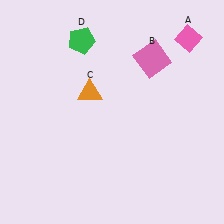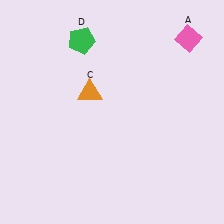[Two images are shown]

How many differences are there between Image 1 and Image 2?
There is 1 difference between the two images.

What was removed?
The pink square (B) was removed in Image 2.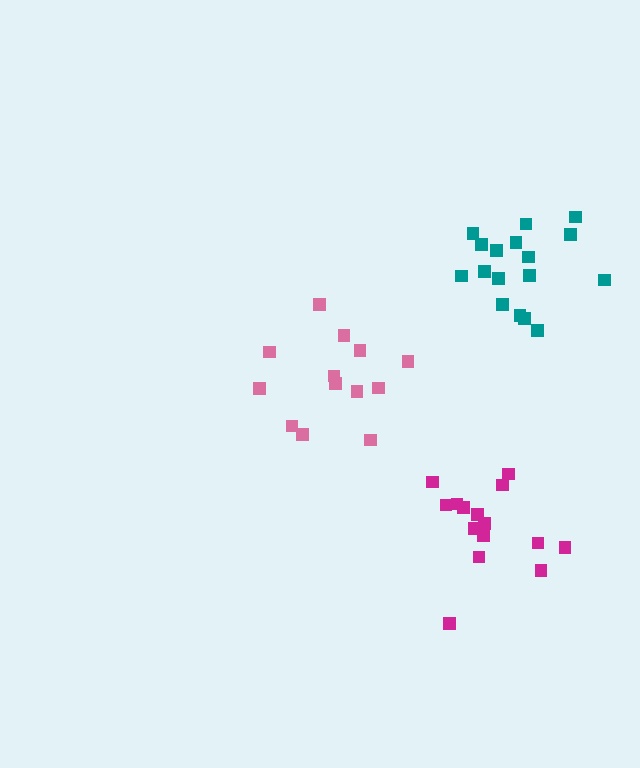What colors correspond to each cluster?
The clusters are colored: pink, magenta, teal.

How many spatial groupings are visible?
There are 3 spatial groupings.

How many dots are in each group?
Group 1: 13 dots, Group 2: 15 dots, Group 3: 17 dots (45 total).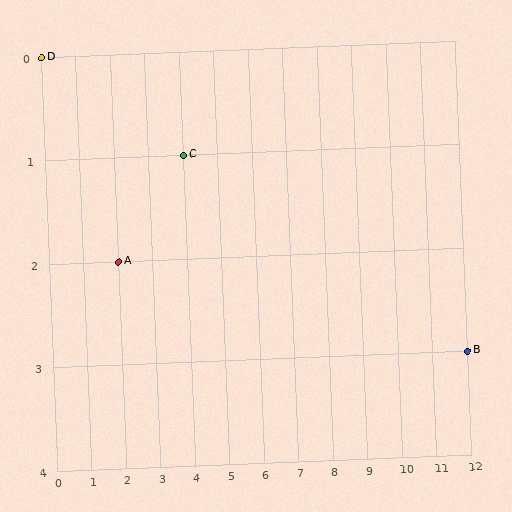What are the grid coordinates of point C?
Point C is at grid coordinates (4, 1).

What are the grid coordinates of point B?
Point B is at grid coordinates (12, 3).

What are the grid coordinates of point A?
Point A is at grid coordinates (2, 2).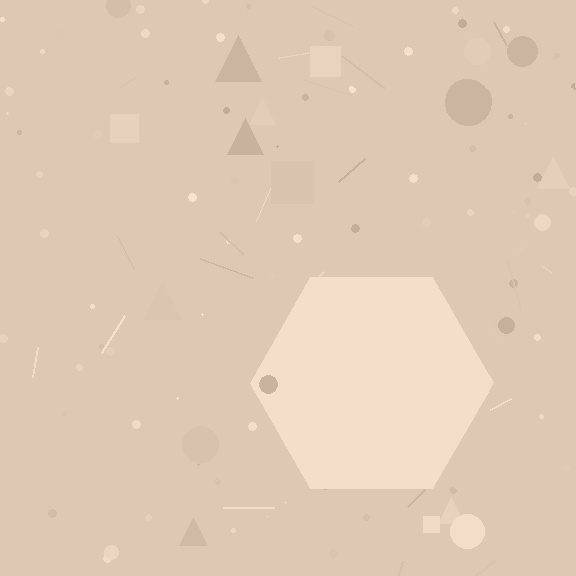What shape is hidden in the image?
A hexagon is hidden in the image.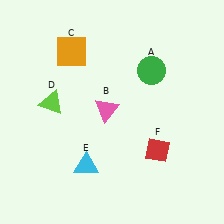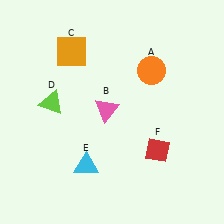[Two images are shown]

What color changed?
The circle (A) changed from green in Image 1 to orange in Image 2.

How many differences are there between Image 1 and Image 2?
There is 1 difference between the two images.